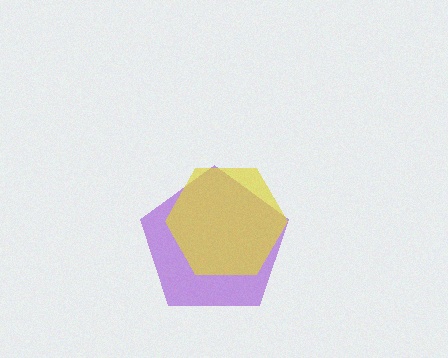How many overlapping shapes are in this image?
There are 2 overlapping shapes in the image.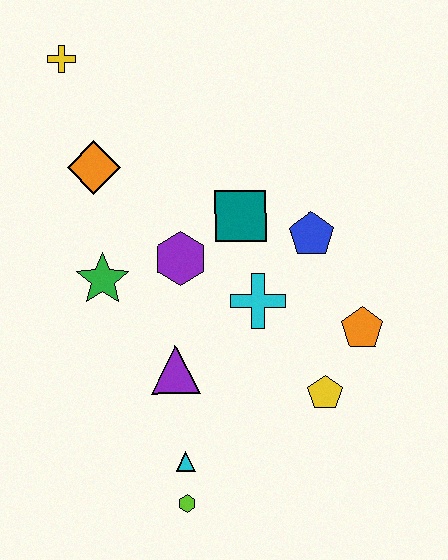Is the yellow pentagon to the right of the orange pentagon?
No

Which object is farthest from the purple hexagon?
The lime hexagon is farthest from the purple hexagon.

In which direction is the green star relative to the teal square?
The green star is to the left of the teal square.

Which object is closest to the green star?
The purple hexagon is closest to the green star.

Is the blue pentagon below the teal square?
Yes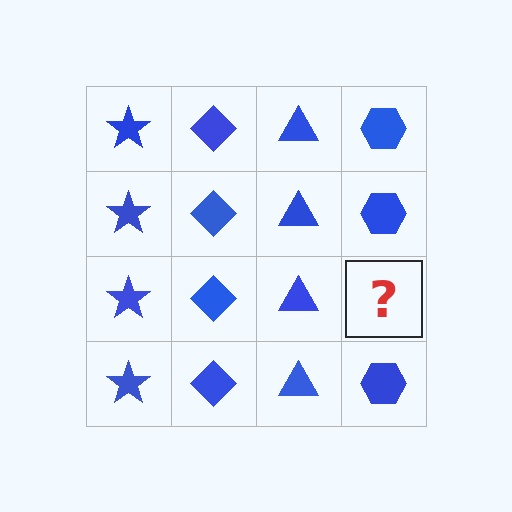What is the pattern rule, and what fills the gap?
The rule is that each column has a consistent shape. The gap should be filled with a blue hexagon.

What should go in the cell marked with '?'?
The missing cell should contain a blue hexagon.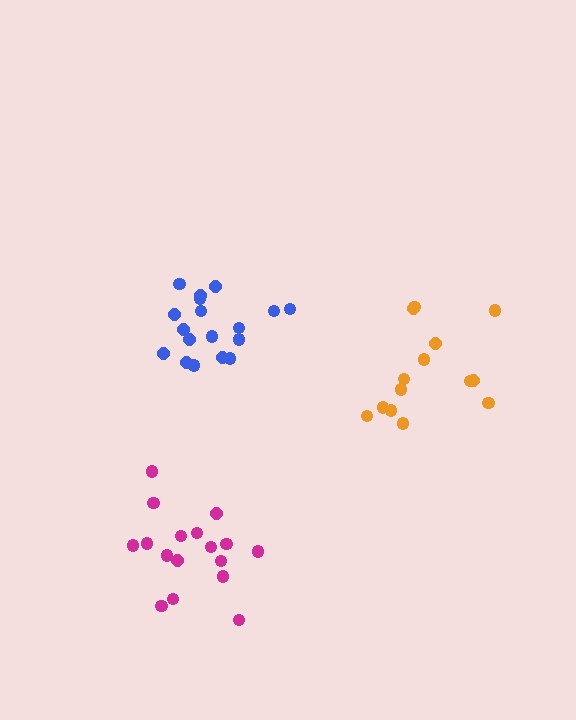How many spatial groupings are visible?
There are 3 spatial groupings.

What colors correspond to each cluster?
The clusters are colored: magenta, orange, blue.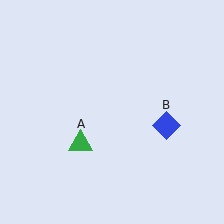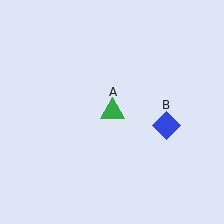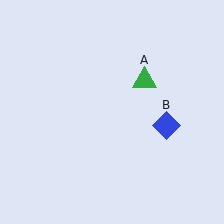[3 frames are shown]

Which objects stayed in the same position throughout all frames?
Blue diamond (object B) remained stationary.